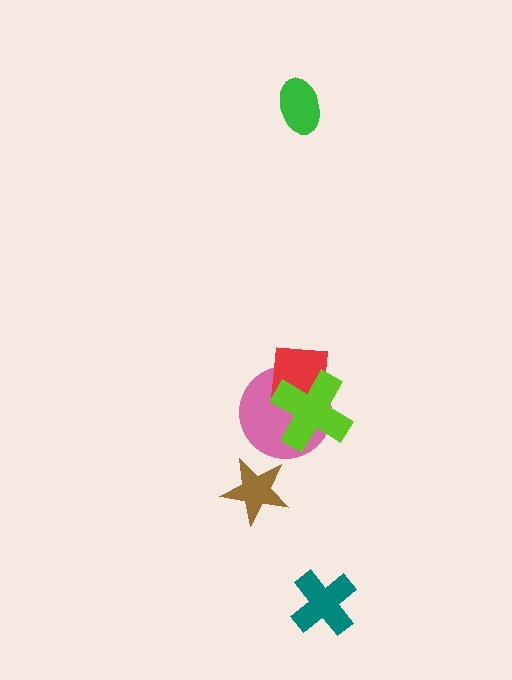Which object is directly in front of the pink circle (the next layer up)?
The red square is directly in front of the pink circle.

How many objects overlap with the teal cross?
0 objects overlap with the teal cross.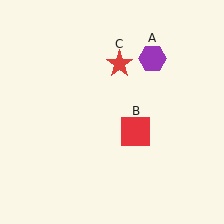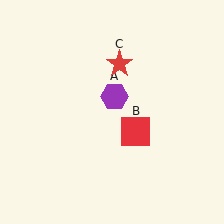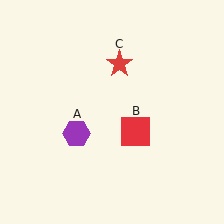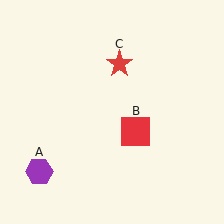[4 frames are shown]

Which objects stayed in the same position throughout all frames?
Red square (object B) and red star (object C) remained stationary.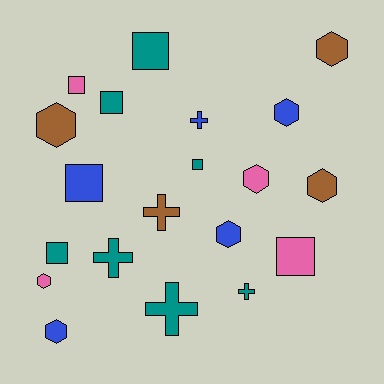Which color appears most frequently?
Teal, with 7 objects.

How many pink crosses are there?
There are no pink crosses.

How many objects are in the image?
There are 20 objects.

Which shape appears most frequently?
Hexagon, with 8 objects.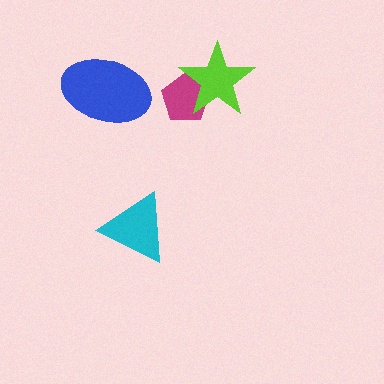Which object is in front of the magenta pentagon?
The lime star is in front of the magenta pentagon.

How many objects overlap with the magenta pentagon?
1 object overlaps with the magenta pentagon.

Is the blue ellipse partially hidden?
No, no other shape covers it.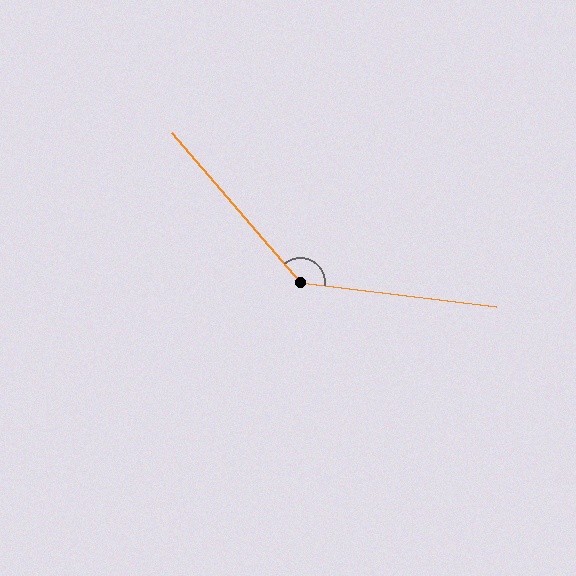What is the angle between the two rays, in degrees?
Approximately 138 degrees.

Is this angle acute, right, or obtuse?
It is obtuse.